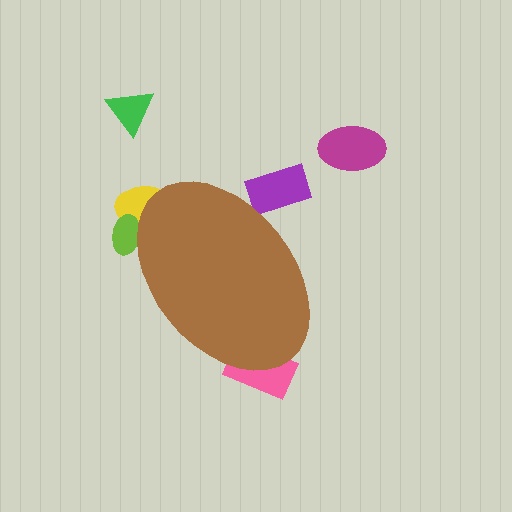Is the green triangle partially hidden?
No, the green triangle is fully visible.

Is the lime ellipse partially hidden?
Yes, the lime ellipse is partially hidden behind the brown ellipse.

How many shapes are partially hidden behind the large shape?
4 shapes are partially hidden.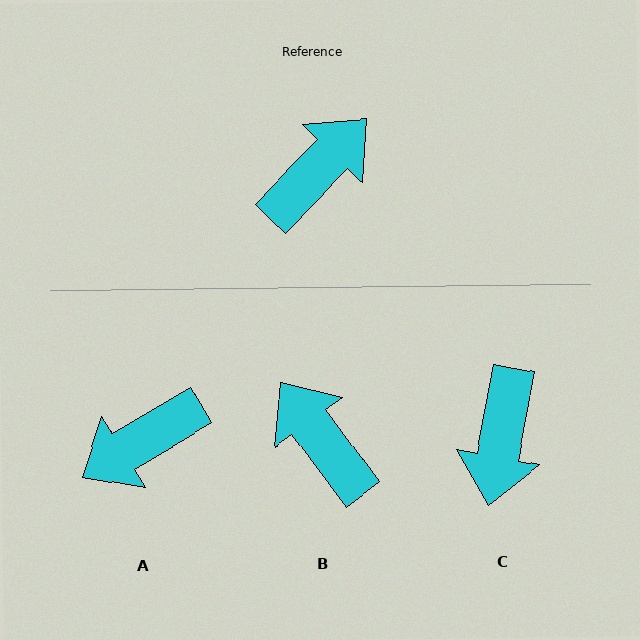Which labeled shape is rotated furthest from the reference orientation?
A, about 165 degrees away.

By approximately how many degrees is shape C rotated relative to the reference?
Approximately 147 degrees clockwise.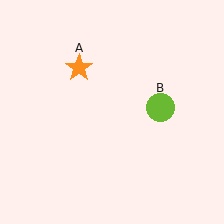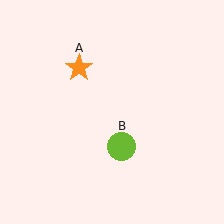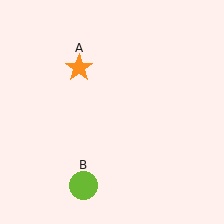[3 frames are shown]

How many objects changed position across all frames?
1 object changed position: lime circle (object B).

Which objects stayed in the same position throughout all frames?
Orange star (object A) remained stationary.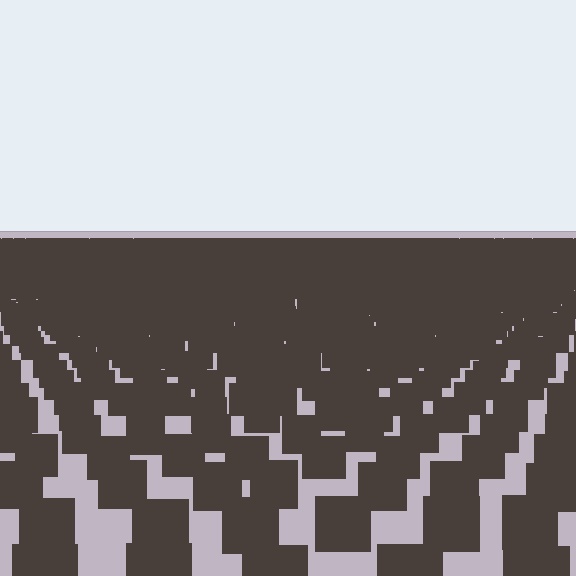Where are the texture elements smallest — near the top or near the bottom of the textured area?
Near the top.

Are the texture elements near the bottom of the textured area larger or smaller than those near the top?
Larger. Near the bottom, elements are closer to the viewer and appear at a bigger on-screen size.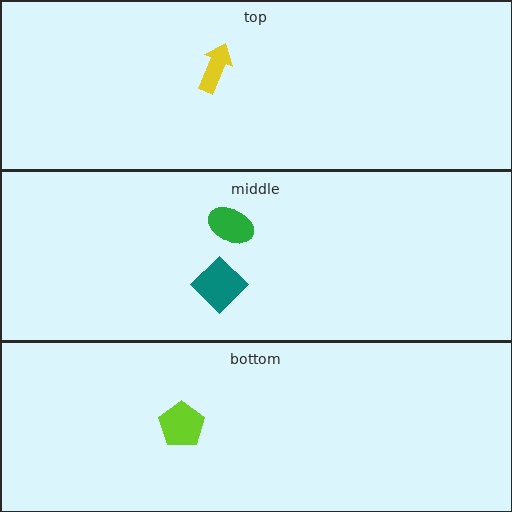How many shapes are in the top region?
1.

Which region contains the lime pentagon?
The bottom region.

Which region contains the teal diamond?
The middle region.